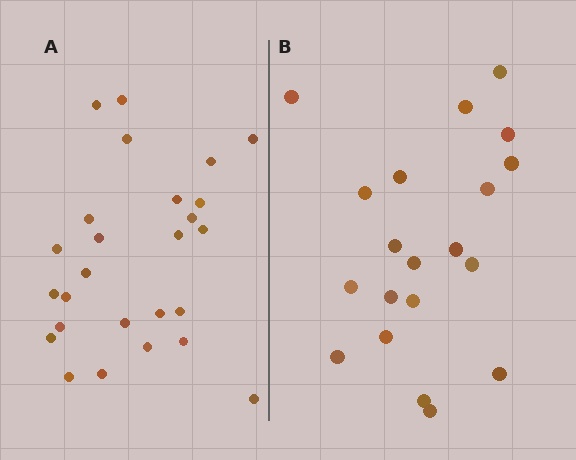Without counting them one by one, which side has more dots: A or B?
Region A (the left region) has more dots.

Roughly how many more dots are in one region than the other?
Region A has about 6 more dots than region B.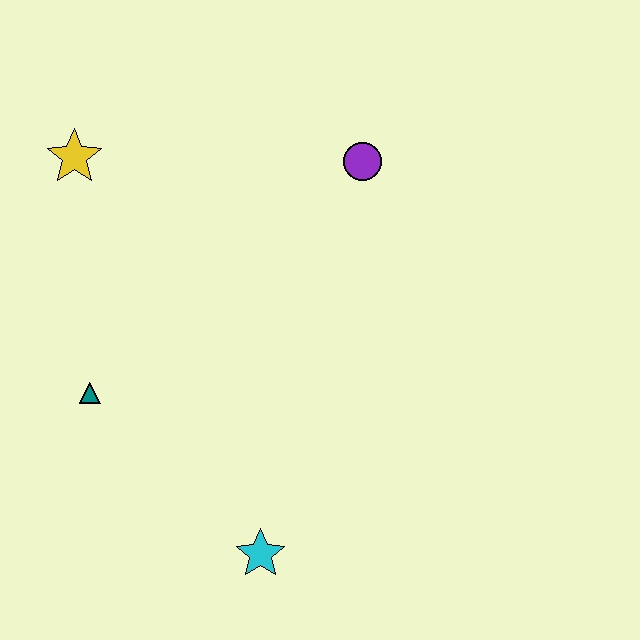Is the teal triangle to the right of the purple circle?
No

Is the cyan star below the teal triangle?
Yes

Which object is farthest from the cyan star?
The yellow star is farthest from the cyan star.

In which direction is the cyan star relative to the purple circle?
The cyan star is below the purple circle.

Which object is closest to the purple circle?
The yellow star is closest to the purple circle.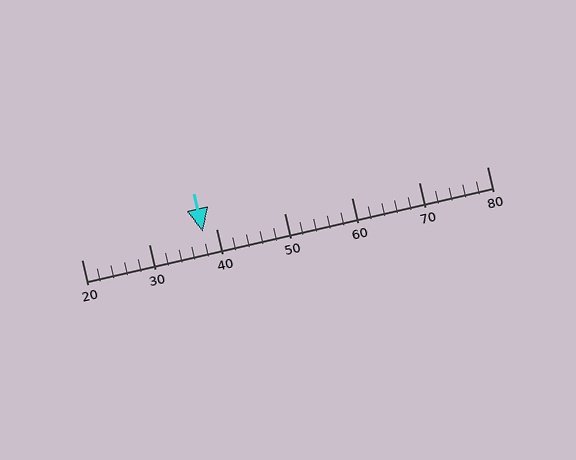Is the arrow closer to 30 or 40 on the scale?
The arrow is closer to 40.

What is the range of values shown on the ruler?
The ruler shows values from 20 to 80.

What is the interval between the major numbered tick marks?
The major tick marks are spaced 10 units apart.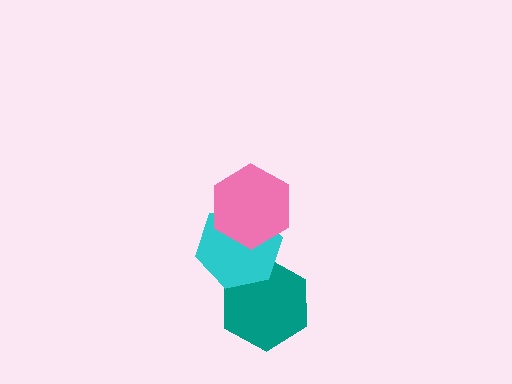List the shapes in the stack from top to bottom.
From top to bottom: the pink hexagon, the cyan hexagon, the teal hexagon.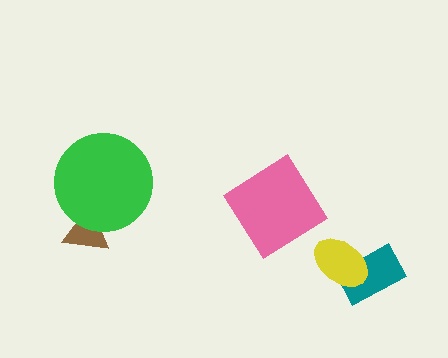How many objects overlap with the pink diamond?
0 objects overlap with the pink diamond.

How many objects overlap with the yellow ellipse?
1 object overlaps with the yellow ellipse.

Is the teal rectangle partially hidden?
Yes, it is partially covered by another shape.